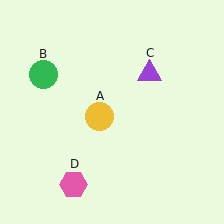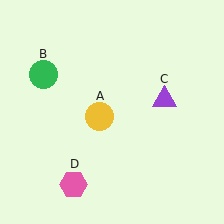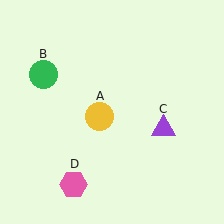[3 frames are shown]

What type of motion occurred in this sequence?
The purple triangle (object C) rotated clockwise around the center of the scene.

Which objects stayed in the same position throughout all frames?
Yellow circle (object A) and green circle (object B) and pink hexagon (object D) remained stationary.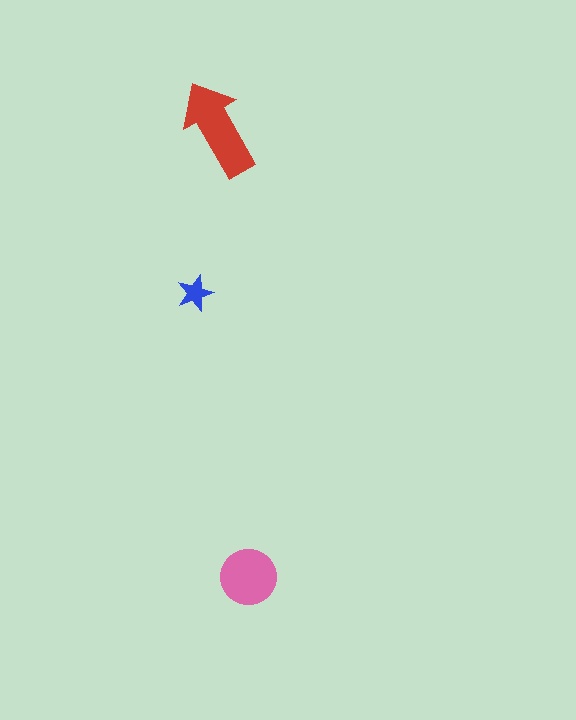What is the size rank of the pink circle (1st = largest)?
2nd.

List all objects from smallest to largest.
The blue star, the pink circle, the red arrow.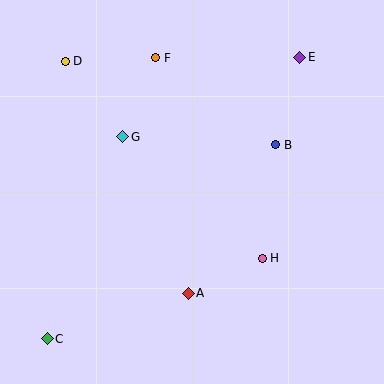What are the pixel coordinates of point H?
Point H is at (262, 258).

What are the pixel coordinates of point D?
Point D is at (65, 61).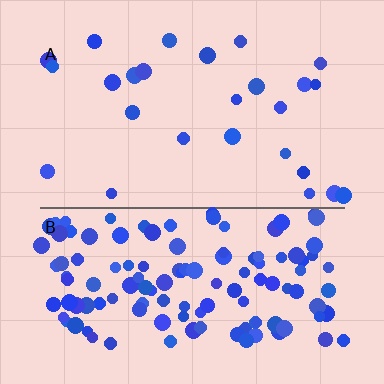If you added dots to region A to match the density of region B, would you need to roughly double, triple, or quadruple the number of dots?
Approximately quadruple.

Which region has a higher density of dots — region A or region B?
B (the bottom).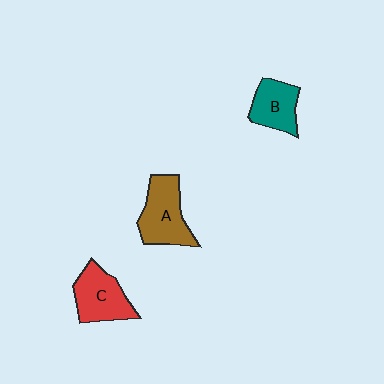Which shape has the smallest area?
Shape B (teal).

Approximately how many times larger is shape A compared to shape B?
Approximately 1.4 times.